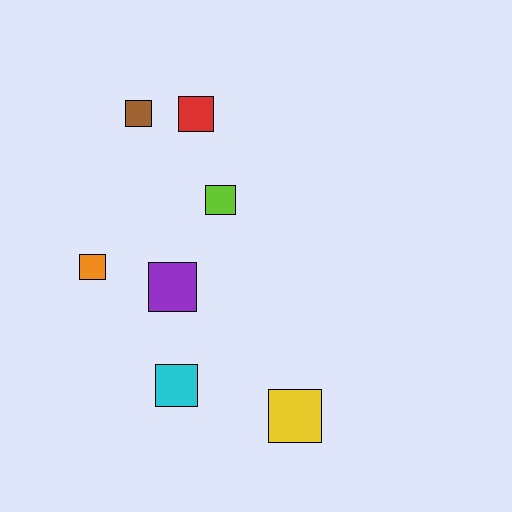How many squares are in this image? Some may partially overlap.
There are 7 squares.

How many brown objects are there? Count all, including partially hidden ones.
There is 1 brown object.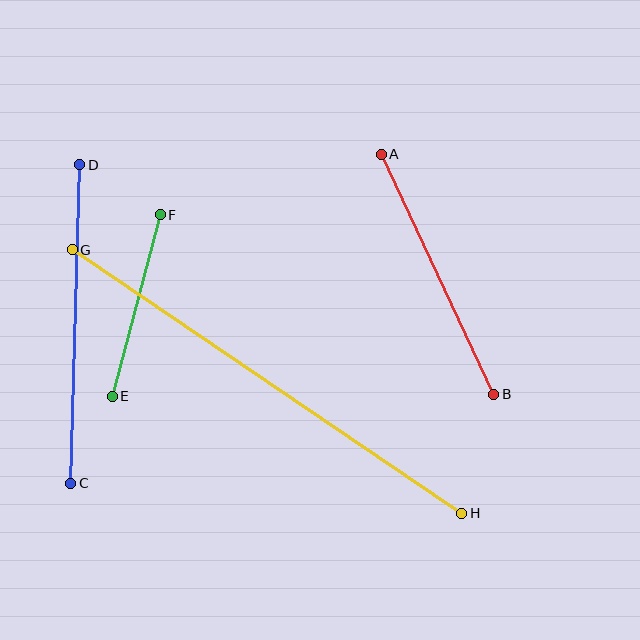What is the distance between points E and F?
The distance is approximately 187 pixels.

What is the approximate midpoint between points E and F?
The midpoint is at approximately (136, 306) pixels.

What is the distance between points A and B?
The distance is approximately 265 pixels.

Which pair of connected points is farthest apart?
Points G and H are farthest apart.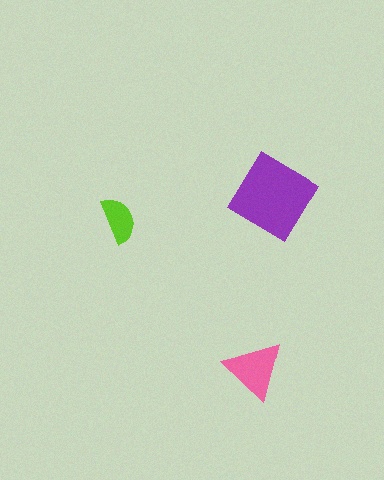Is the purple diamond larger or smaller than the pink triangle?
Larger.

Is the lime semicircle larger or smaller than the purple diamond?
Smaller.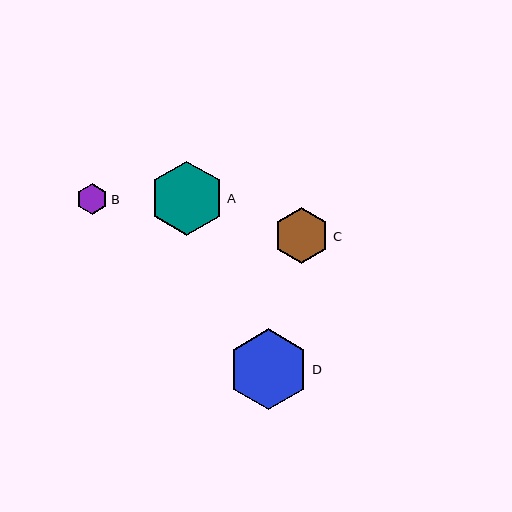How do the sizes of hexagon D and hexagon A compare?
Hexagon D and hexagon A are approximately the same size.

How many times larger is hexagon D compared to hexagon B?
Hexagon D is approximately 2.6 times the size of hexagon B.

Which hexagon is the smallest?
Hexagon B is the smallest with a size of approximately 31 pixels.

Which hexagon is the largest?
Hexagon D is the largest with a size of approximately 81 pixels.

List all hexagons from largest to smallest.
From largest to smallest: D, A, C, B.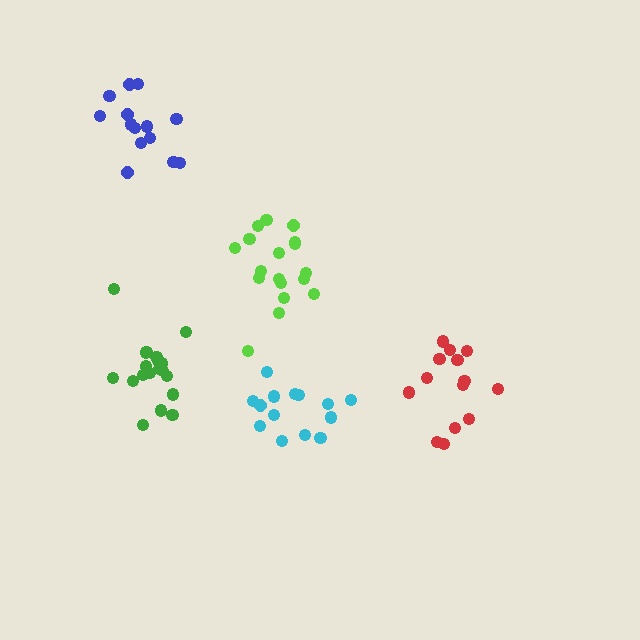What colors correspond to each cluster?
The clusters are colored: blue, red, cyan, lime, green.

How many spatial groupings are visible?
There are 5 spatial groupings.